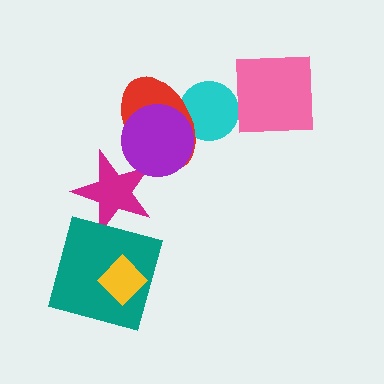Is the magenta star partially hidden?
Yes, it is partially covered by another shape.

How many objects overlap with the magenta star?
2 objects overlap with the magenta star.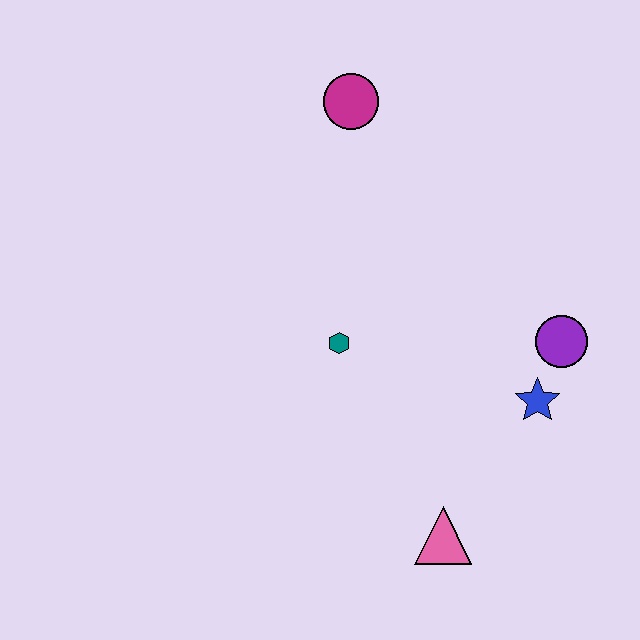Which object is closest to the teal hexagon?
The blue star is closest to the teal hexagon.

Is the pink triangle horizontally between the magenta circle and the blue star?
Yes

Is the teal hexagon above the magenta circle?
No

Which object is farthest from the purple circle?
The magenta circle is farthest from the purple circle.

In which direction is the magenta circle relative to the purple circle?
The magenta circle is above the purple circle.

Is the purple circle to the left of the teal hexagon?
No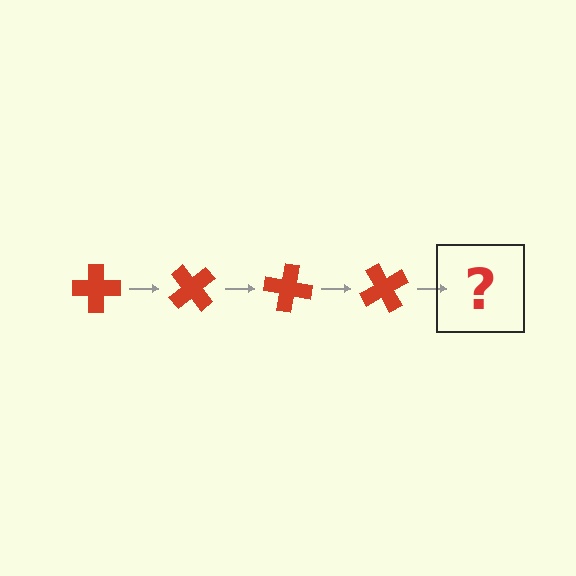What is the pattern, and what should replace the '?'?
The pattern is that the cross rotates 50 degrees each step. The '?' should be a red cross rotated 200 degrees.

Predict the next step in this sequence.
The next step is a red cross rotated 200 degrees.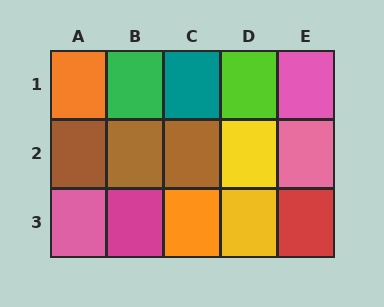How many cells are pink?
3 cells are pink.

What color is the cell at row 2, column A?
Brown.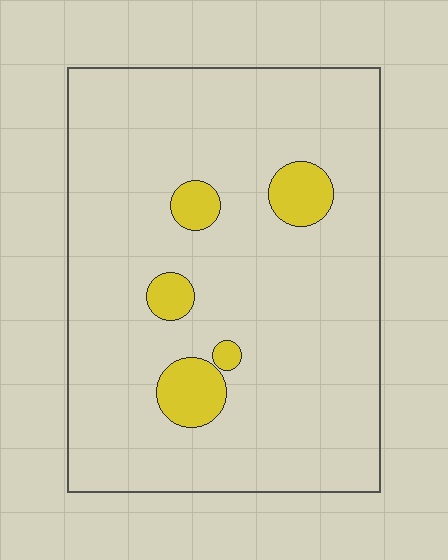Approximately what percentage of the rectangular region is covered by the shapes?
Approximately 10%.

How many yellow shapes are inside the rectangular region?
5.